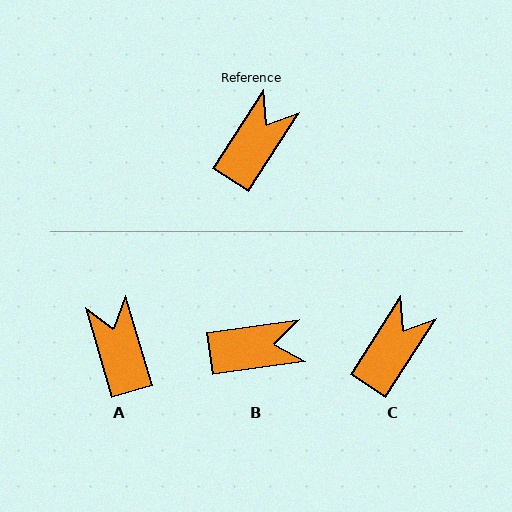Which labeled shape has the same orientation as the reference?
C.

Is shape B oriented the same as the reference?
No, it is off by about 50 degrees.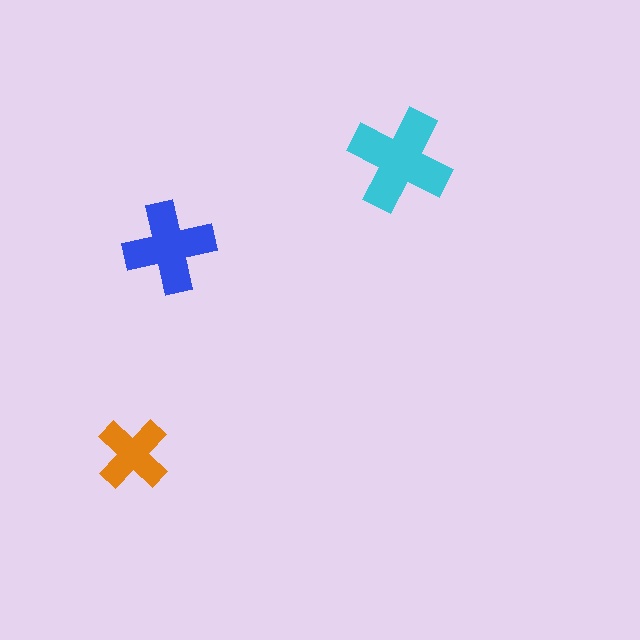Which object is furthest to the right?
The cyan cross is rightmost.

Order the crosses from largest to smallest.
the cyan one, the blue one, the orange one.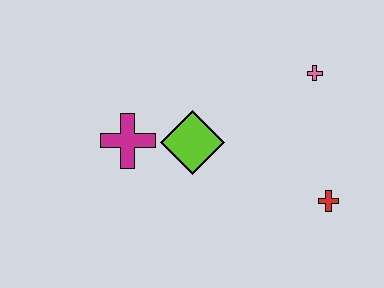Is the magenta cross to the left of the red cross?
Yes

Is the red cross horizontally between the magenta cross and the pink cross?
No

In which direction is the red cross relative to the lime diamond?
The red cross is to the right of the lime diamond.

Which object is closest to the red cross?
The pink cross is closest to the red cross.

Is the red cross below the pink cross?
Yes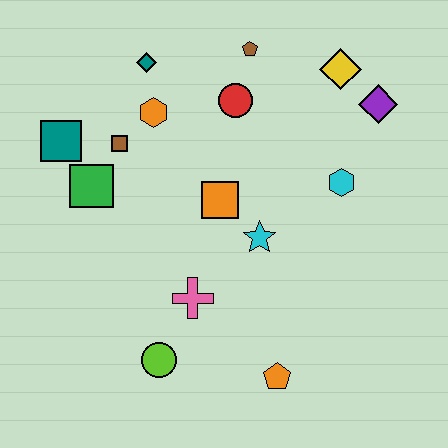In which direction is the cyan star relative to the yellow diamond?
The cyan star is below the yellow diamond.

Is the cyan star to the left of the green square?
No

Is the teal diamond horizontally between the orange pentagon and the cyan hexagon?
No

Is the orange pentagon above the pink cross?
No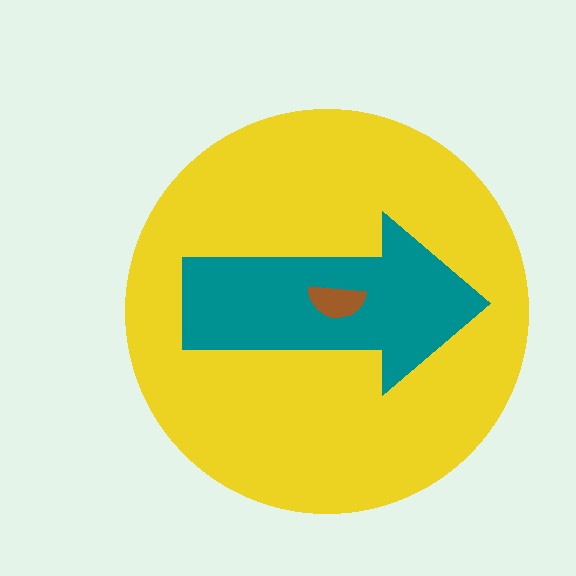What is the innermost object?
The brown semicircle.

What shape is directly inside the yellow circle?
The teal arrow.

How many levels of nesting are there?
3.